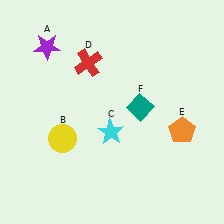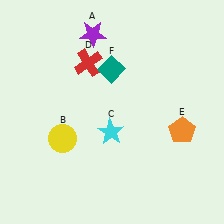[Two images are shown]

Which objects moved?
The objects that moved are: the purple star (A), the teal diamond (F).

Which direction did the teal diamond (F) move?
The teal diamond (F) moved up.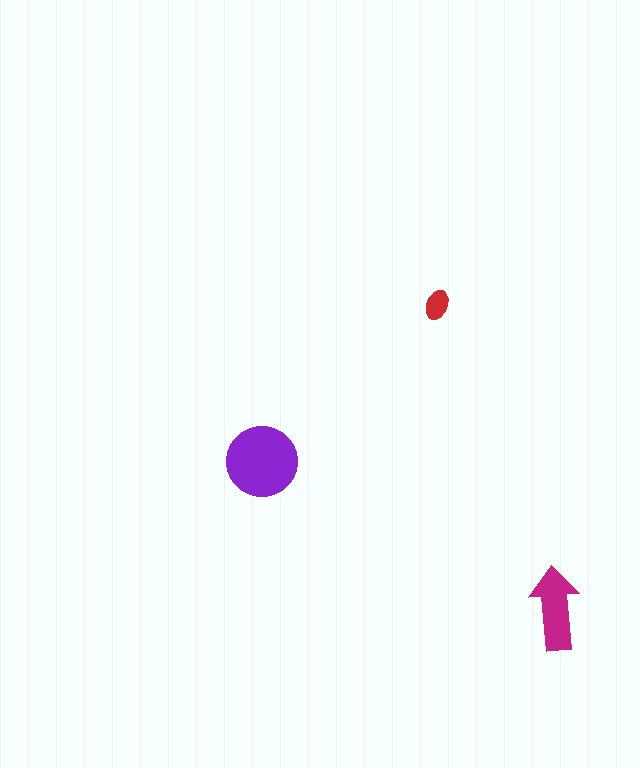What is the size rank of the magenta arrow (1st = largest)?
2nd.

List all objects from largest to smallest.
The purple circle, the magenta arrow, the red ellipse.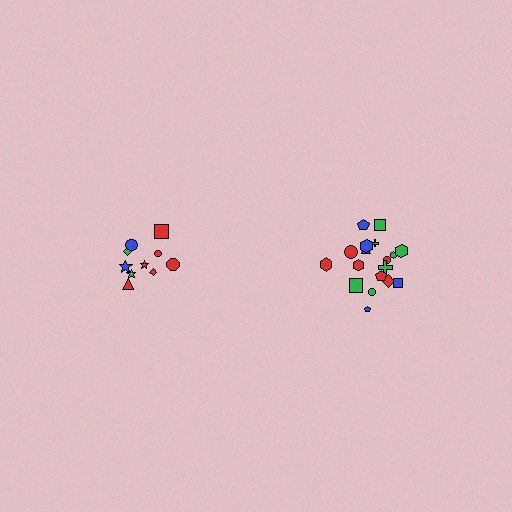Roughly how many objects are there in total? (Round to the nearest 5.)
Roughly 30 objects in total.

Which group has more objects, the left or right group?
The right group.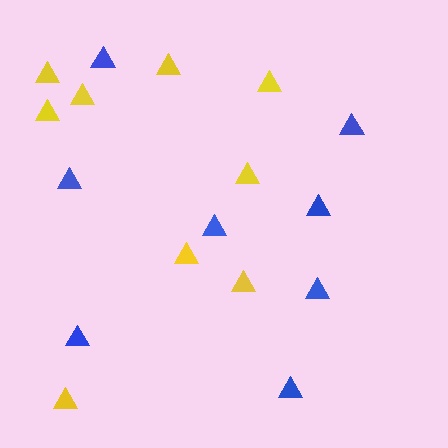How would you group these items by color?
There are 2 groups: one group of blue triangles (8) and one group of yellow triangles (9).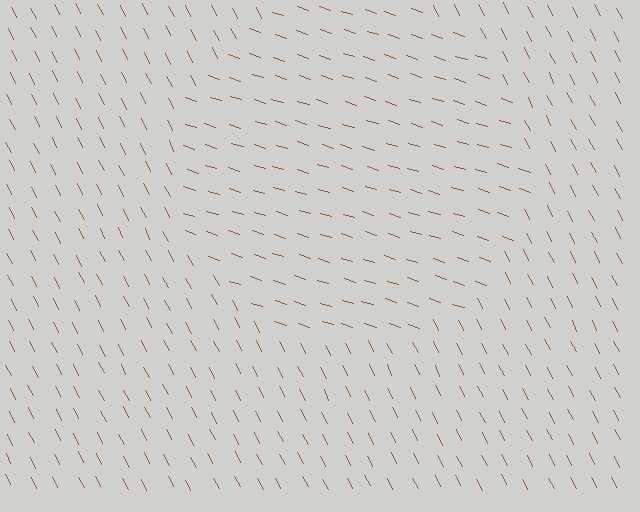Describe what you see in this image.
The image is filled with small brown line segments. A circle region in the image has lines oriented differently from the surrounding lines, creating a visible texture boundary.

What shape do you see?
I see a circle.